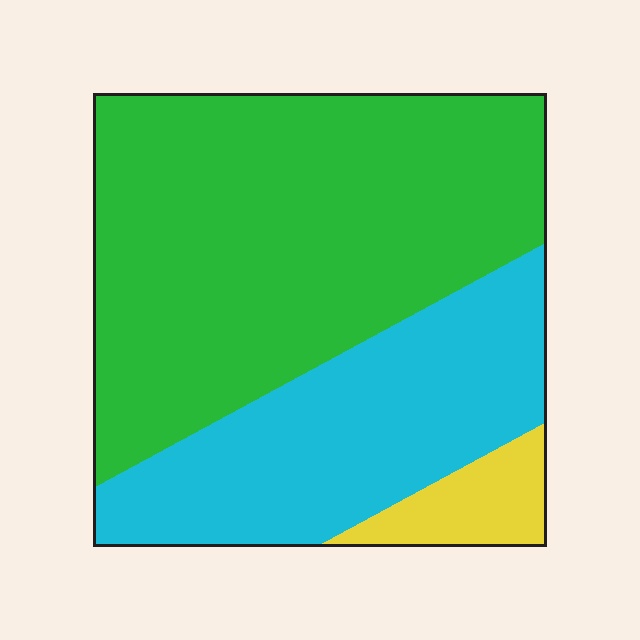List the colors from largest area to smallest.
From largest to smallest: green, cyan, yellow.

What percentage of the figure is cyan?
Cyan covers about 35% of the figure.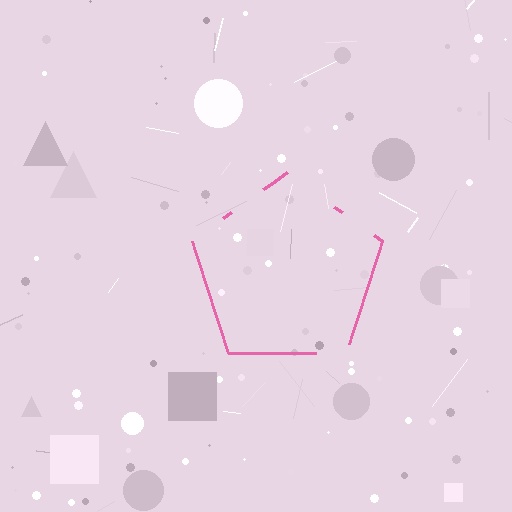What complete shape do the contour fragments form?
The contour fragments form a pentagon.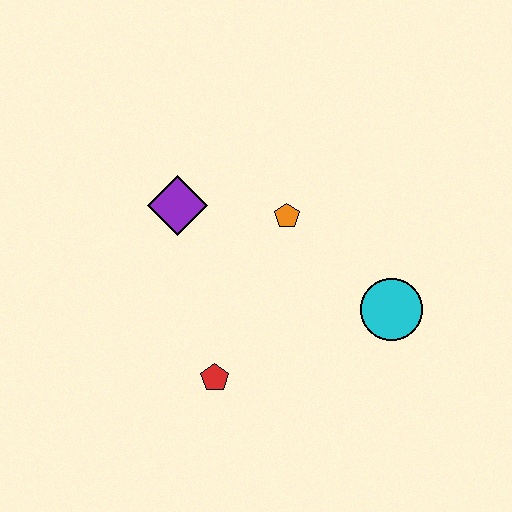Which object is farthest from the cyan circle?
The purple diamond is farthest from the cyan circle.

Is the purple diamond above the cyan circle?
Yes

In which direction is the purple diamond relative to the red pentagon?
The purple diamond is above the red pentagon.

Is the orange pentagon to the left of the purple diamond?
No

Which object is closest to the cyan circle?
The orange pentagon is closest to the cyan circle.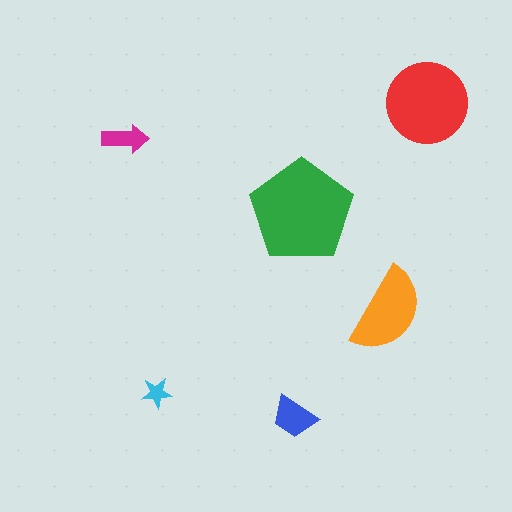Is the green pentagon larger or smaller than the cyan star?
Larger.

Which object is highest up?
The red circle is topmost.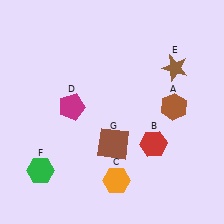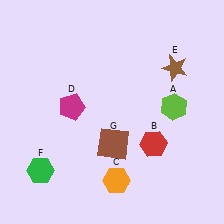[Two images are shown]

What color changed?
The hexagon (A) changed from brown in Image 1 to lime in Image 2.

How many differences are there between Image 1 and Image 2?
There is 1 difference between the two images.